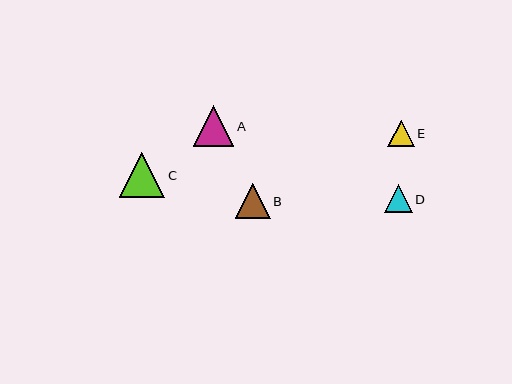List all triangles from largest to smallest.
From largest to smallest: C, A, B, D, E.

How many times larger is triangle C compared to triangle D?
Triangle C is approximately 1.7 times the size of triangle D.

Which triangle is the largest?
Triangle C is the largest with a size of approximately 45 pixels.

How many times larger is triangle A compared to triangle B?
Triangle A is approximately 1.2 times the size of triangle B.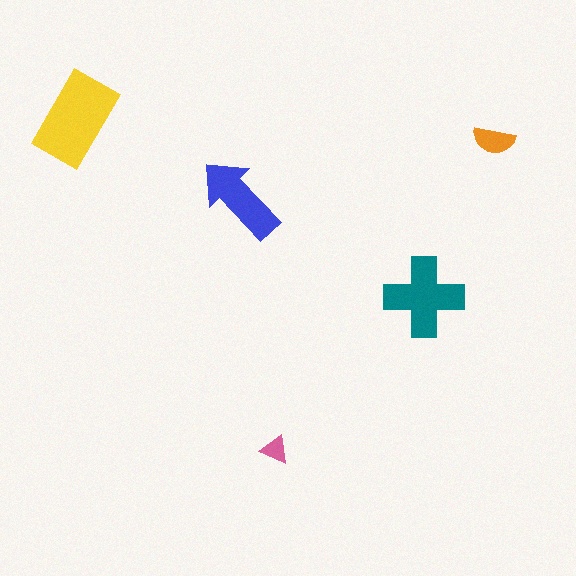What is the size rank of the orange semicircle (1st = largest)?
4th.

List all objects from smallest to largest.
The pink triangle, the orange semicircle, the blue arrow, the teal cross, the yellow rectangle.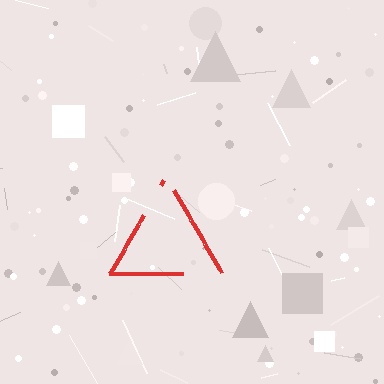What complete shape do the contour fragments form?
The contour fragments form a triangle.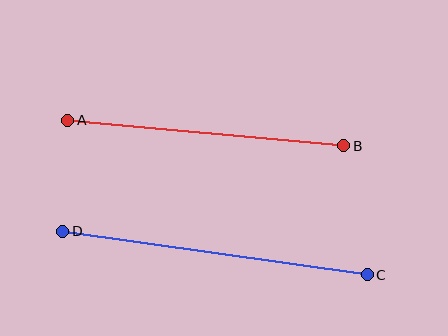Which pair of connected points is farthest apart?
Points C and D are farthest apart.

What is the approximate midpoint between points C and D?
The midpoint is at approximately (215, 253) pixels.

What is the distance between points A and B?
The distance is approximately 277 pixels.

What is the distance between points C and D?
The distance is approximately 308 pixels.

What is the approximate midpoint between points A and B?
The midpoint is at approximately (206, 133) pixels.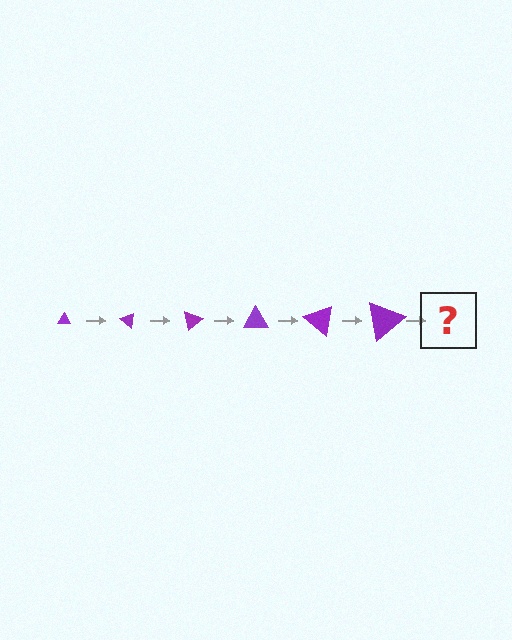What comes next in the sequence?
The next element should be a triangle, larger than the previous one and rotated 240 degrees from the start.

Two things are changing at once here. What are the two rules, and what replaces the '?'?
The two rules are that the triangle grows larger each step and it rotates 40 degrees each step. The '?' should be a triangle, larger than the previous one and rotated 240 degrees from the start.